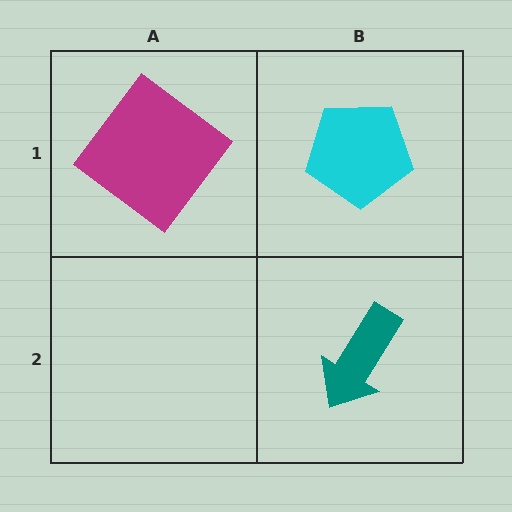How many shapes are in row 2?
1 shape.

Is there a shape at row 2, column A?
No, that cell is empty.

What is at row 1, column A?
A magenta diamond.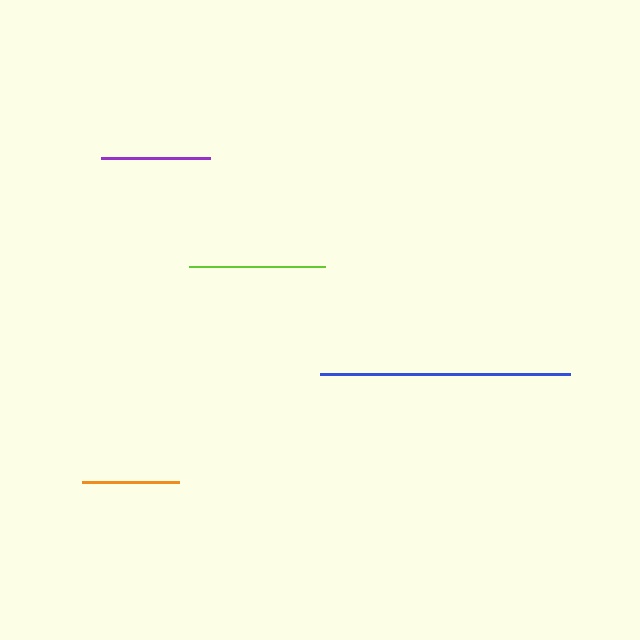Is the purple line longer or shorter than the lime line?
The lime line is longer than the purple line.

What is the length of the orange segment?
The orange segment is approximately 98 pixels long.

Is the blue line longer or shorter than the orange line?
The blue line is longer than the orange line.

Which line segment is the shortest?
The orange line is the shortest at approximately 98 pixels.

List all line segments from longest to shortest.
From longest to shortest: blue, lime, purple, orange.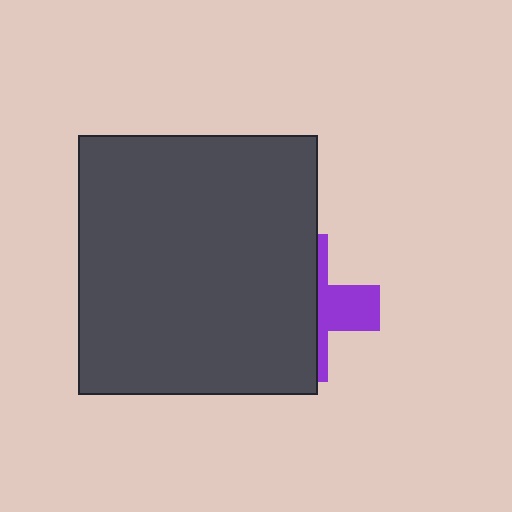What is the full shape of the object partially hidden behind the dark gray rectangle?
The partially hidden object is a purple cross.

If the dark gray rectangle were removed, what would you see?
You would see the complete purple cross.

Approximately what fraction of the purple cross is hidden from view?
Roughly 66% of the purple cross is hidden behind the dark gray rectangle.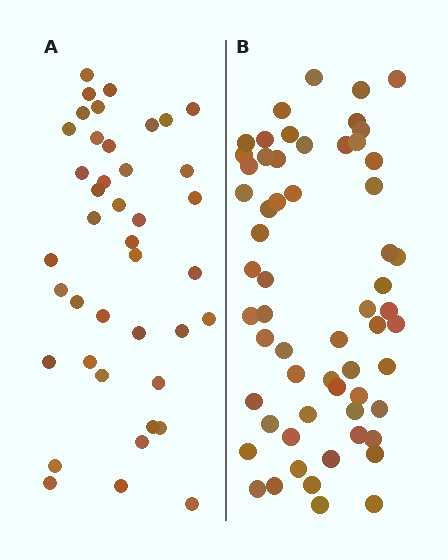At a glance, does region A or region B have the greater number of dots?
Region B (the right region) has more dots.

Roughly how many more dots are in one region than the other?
Region B has approximately 20 more dots than region A.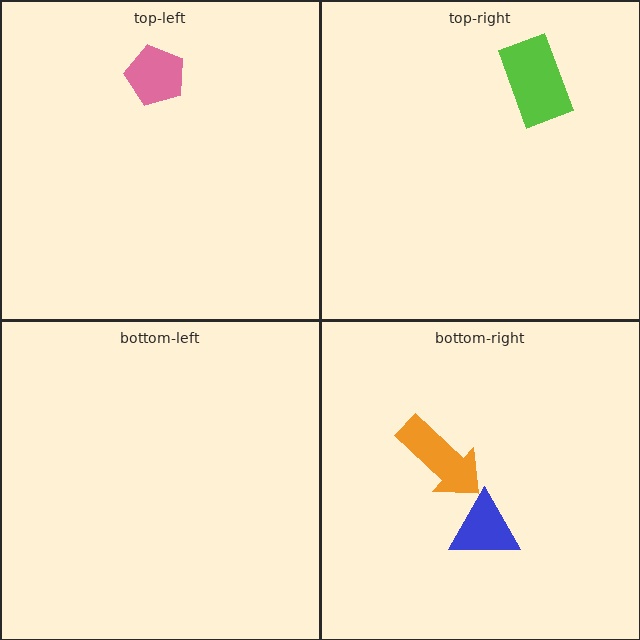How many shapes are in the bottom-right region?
2.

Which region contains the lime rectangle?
The top-right region.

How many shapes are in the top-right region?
1.